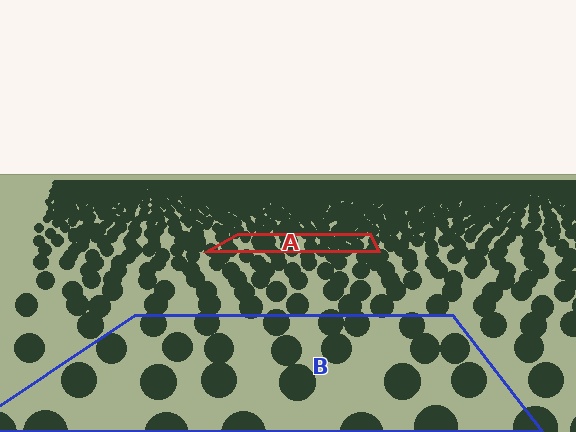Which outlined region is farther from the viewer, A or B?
Region A is farther from the viewer — the texture elements inside it appear smaller and more densely packed.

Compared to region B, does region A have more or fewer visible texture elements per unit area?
Region A has more texture elements per unit area — they are packed more densely because it is farther away.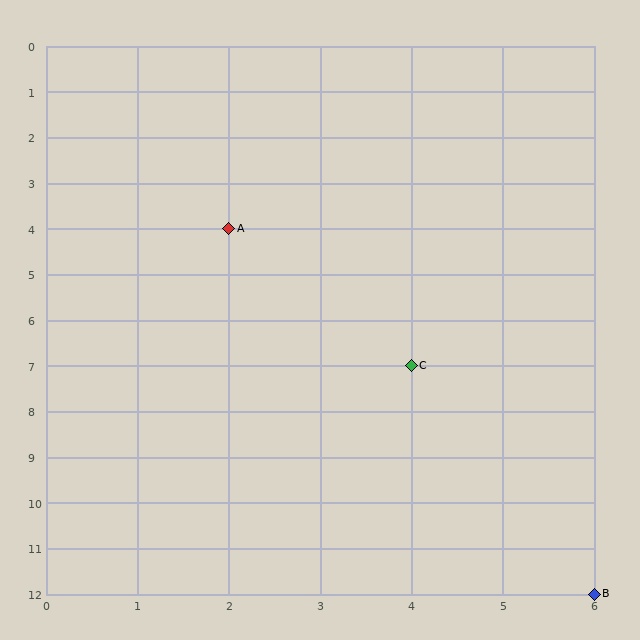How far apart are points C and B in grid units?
Points C and B are 2 columns and 5 rows apart (about 5.4 grid units diagonally).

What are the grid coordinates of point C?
Point C is at grid coordinates (4, 7).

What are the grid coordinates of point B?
Point B is at grid coordinates (6, 12).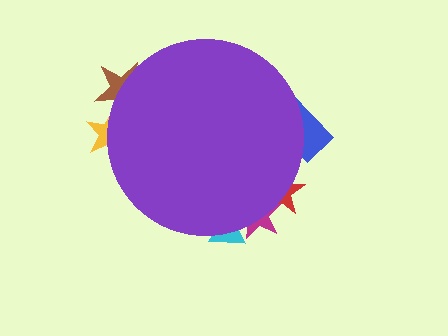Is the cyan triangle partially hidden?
Yes, the cyan triangle is partially hidden behind the purple circle.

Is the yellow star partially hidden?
Yes, the yellow star is partially hidden behind the purple circle.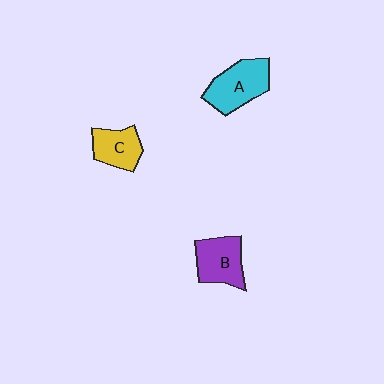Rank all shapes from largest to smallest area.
From largest to smallest: A (cyan), B (purple), C (yellow).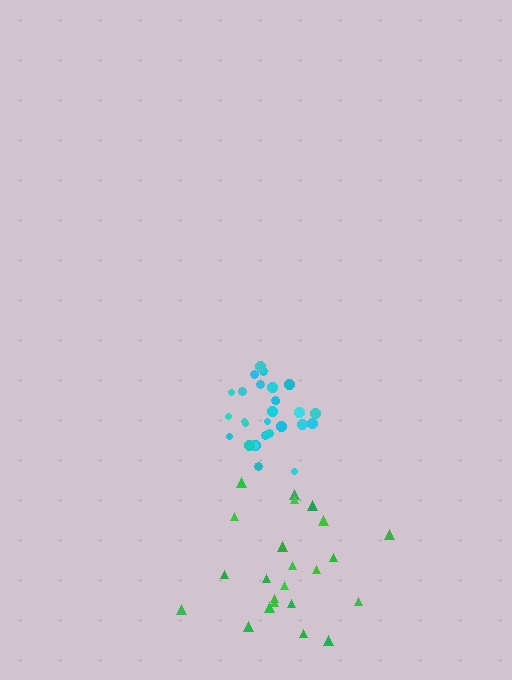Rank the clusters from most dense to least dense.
cyan, green.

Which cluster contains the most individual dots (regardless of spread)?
Cyan (28).